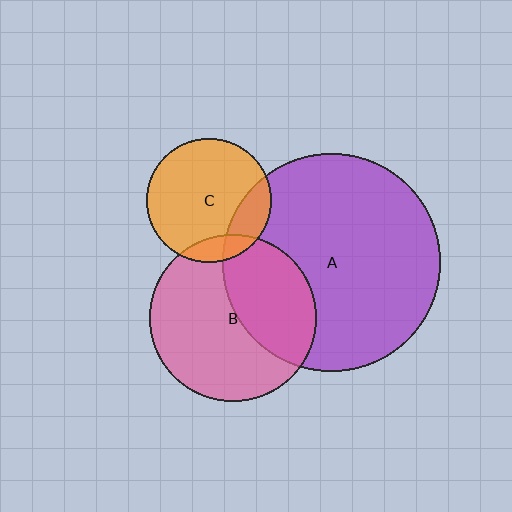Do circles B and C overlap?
Yes.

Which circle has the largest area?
Circle A (purple).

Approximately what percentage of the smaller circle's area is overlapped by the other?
Approximately 10%.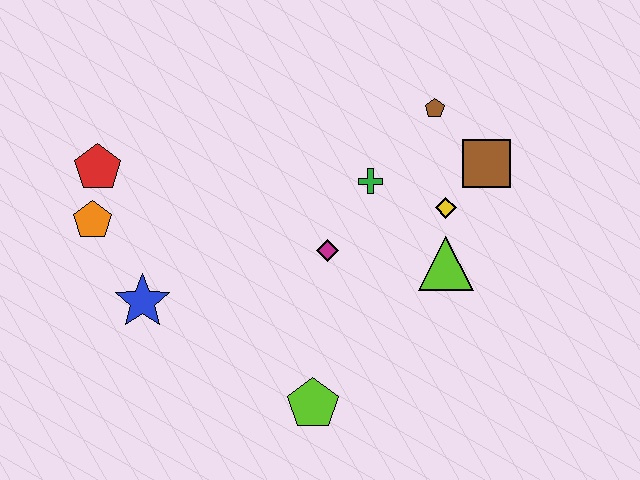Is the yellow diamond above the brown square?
No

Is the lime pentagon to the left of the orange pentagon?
No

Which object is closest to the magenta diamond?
The green cross is closest to the magenta diamond.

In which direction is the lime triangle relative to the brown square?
The lime triangle is below the brown square.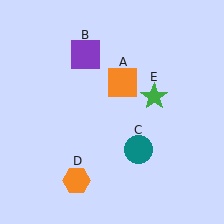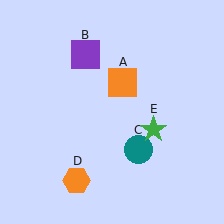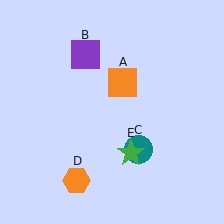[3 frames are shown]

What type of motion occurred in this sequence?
The green star (object E) rotated clockwise around the center of the scene.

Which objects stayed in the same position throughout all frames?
Orange square (object A) and purple square (object B) and teal circle (object C) and orange hexagon (object D) remained stationary.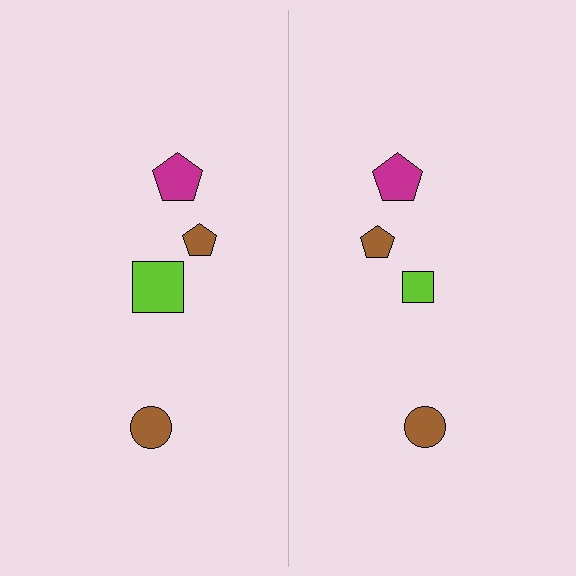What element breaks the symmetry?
The lime square on the right side has a different size than its mirror counterpart.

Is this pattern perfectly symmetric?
No, the pattern is not perfectly symmetric. The lime square on the right side has a different size than its mirror counterpart.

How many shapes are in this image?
There are 8 shapes in this image.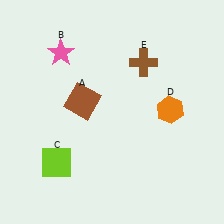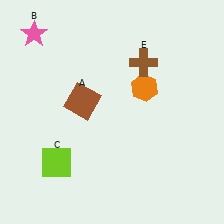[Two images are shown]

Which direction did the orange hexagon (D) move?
The orange hexagon (D) moved left.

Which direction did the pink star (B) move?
The pink star (B) moved left.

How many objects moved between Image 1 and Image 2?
2 objects moved between the two images.